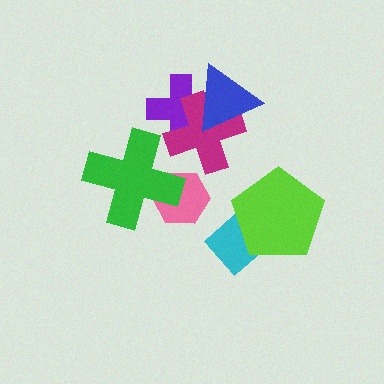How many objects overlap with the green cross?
1 object overlaps with the green cross.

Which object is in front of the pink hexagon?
The green cross is in front of the pink hexagon.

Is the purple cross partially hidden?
Yes, it is partially covered by another shape.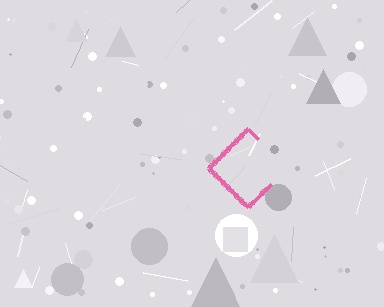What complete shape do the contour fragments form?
The contour fragments form a diamond.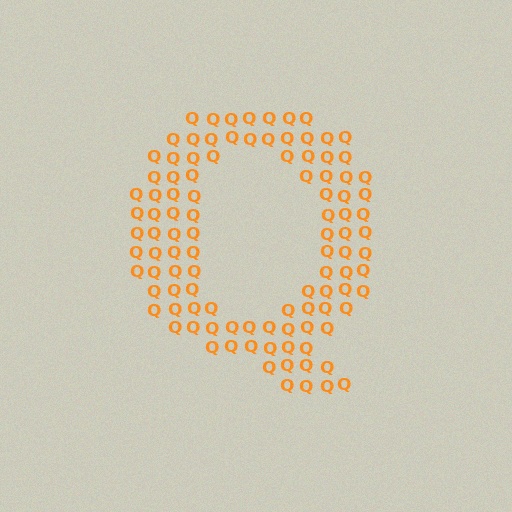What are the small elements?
The small elements are letter Q's.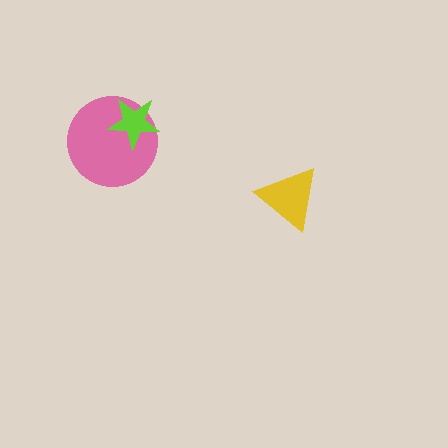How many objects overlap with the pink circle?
1 object overlaps with the pink circle.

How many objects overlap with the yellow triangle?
0 objects overlap with the yellow triangle.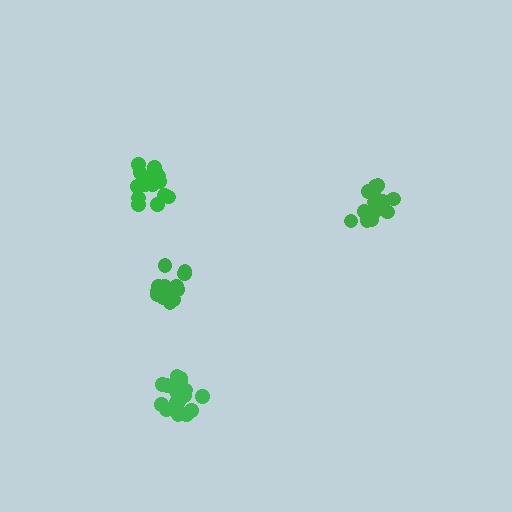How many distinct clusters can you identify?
There are 4 distinct clusters.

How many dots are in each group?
Group 1: 18 dots, Group 2: 14 dots, Group 3: 19 dots, Group 4: 15 dots (66 total).